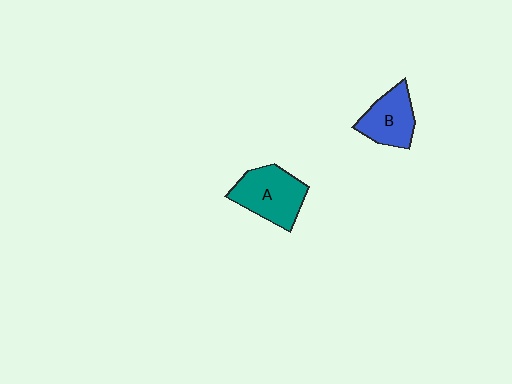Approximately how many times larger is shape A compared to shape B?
Approximately 1.3 times.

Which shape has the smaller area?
Shape B (blue).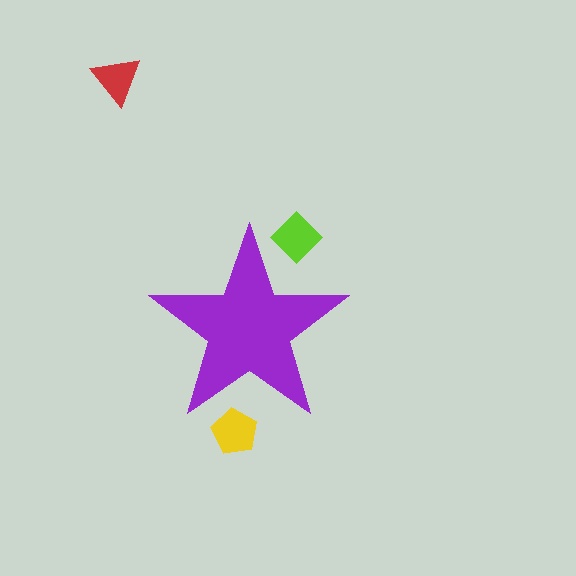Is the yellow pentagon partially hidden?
Yes, the yellow pentagon is partially hidden behind the purple star.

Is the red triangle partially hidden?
No, the red triangle is fully visible.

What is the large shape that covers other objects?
A purple star.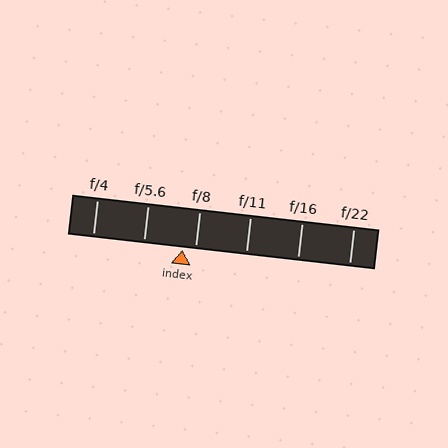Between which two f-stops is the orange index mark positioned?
The index mark is between f/5.6 and f/8.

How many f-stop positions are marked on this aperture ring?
There are 6 f-stop positions marked.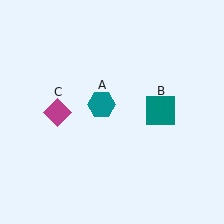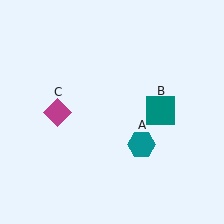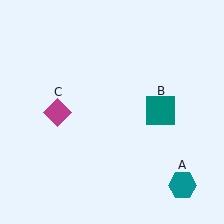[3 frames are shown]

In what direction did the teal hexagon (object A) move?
The teal hexagon (object A) moved down and to the right.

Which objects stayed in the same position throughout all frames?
Teal square (object B) and magenta diamond (object C) remained stationary.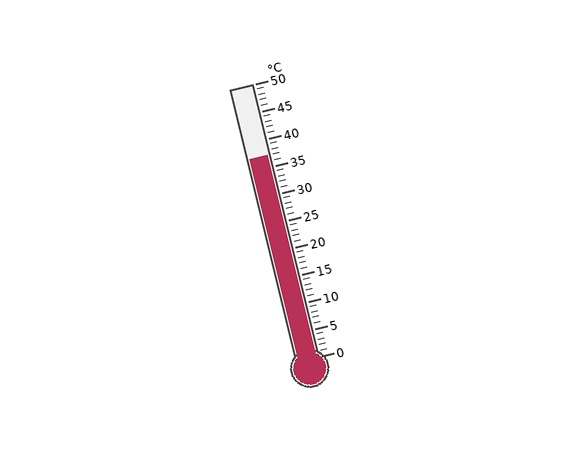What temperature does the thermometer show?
The thermometer shows approximately 37°C.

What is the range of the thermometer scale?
The thermometer scale ranges from 0°C to 50°C.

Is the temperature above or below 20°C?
The temperature is above 20°C.